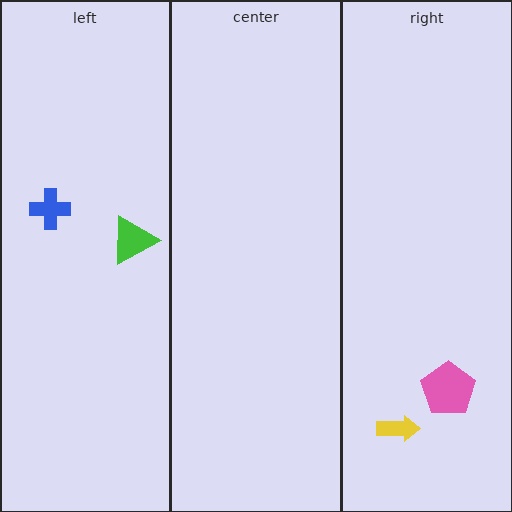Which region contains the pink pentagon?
The right region.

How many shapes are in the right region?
2.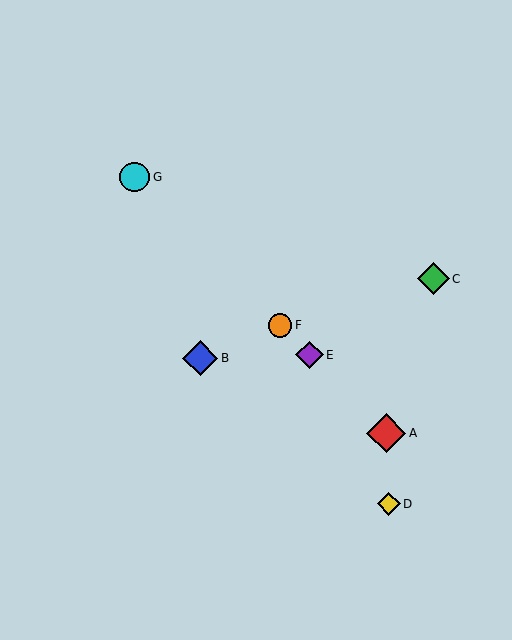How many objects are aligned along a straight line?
4 objects (A, E, F, G) are aligned along a straight line.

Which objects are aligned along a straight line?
Objects A, E, F, G are aligned along a straight line.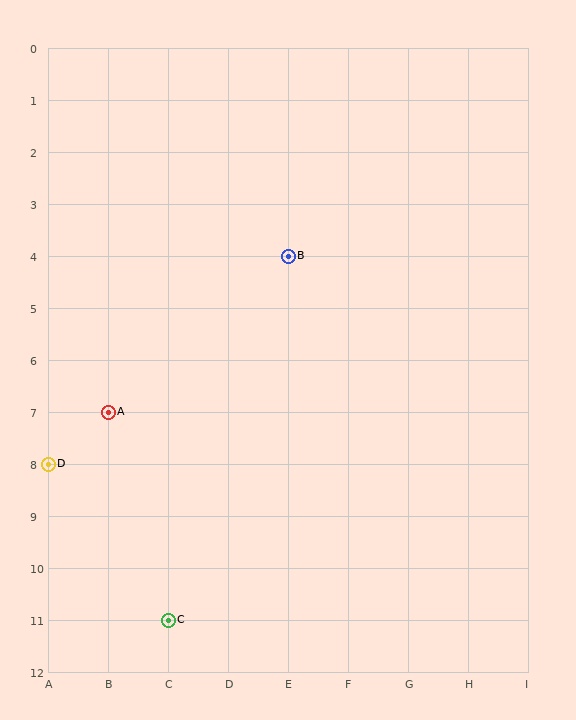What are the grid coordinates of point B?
Point B is at grid coordinates (E, 4).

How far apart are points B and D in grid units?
Points B and D are 4 columns and 4 rows apart (about 5.7 grid units diagonally).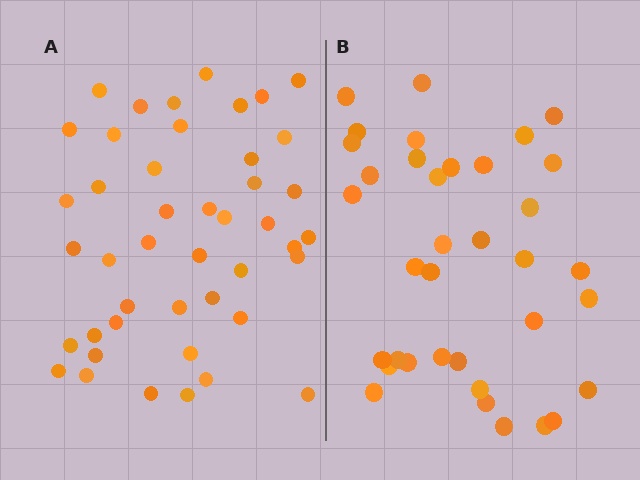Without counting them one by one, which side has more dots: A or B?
Region A (the left region) has more dots.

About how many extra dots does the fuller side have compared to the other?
Region A has roughly 8 or so more dots than region B.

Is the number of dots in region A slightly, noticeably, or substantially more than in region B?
Region A has only slightly more — the two regions are fairly close. The ratio is roughly 1.2 to 1.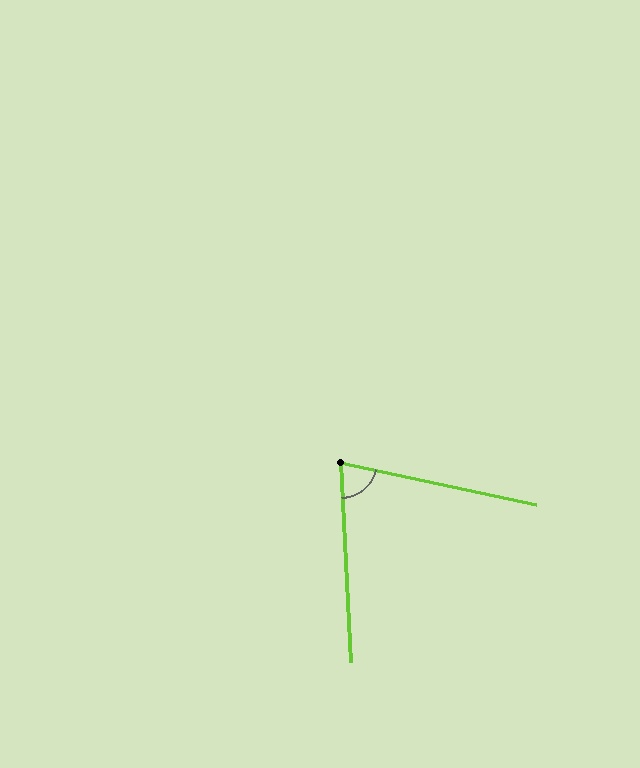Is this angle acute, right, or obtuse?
It is acute.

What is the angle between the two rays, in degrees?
Approximately 75 degrees.